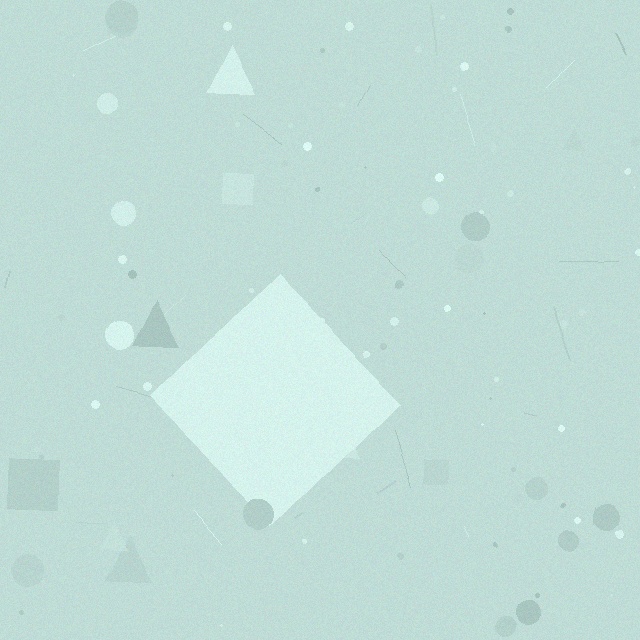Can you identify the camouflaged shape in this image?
The camouflaged shape is a diamond.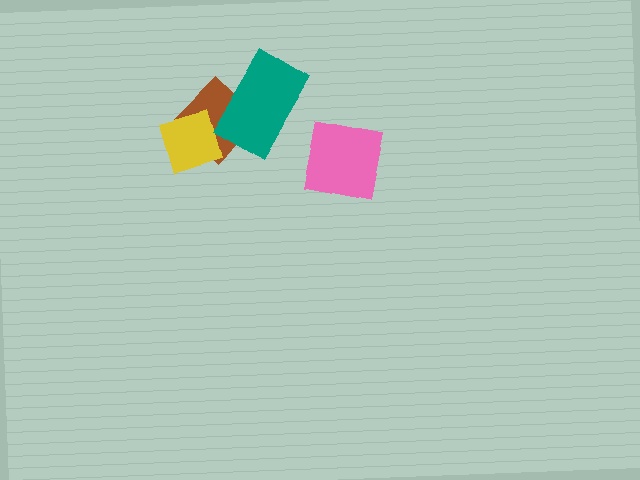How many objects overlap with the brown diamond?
2 objects overlap with the brown diamond.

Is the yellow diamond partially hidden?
No, no other shape covers it.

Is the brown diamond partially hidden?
Yes, it is partially covered by another shape.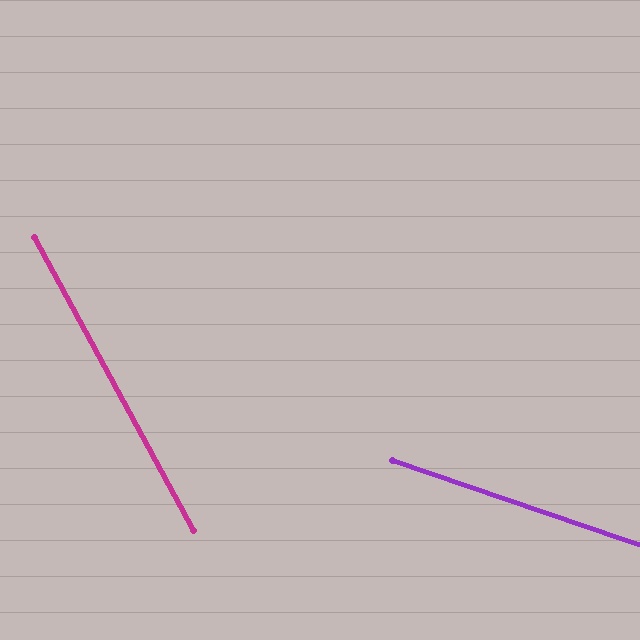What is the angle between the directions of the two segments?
Approximately 43 degrees.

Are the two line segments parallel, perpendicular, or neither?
Neither parallel nor perpendicular — they differ by about 43°.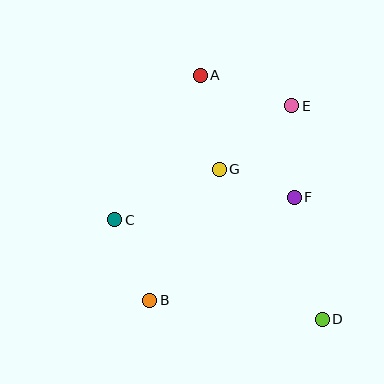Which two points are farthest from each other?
Points A and D are farthest from each other.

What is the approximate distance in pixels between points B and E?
The distance between B and E is approximately 241 pixels.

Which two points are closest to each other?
Points F and G are closest to each other.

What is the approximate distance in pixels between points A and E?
The distance between A and E is approximately 97 pixels.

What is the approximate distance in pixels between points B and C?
The distance between B and C is approximately 88 pixels.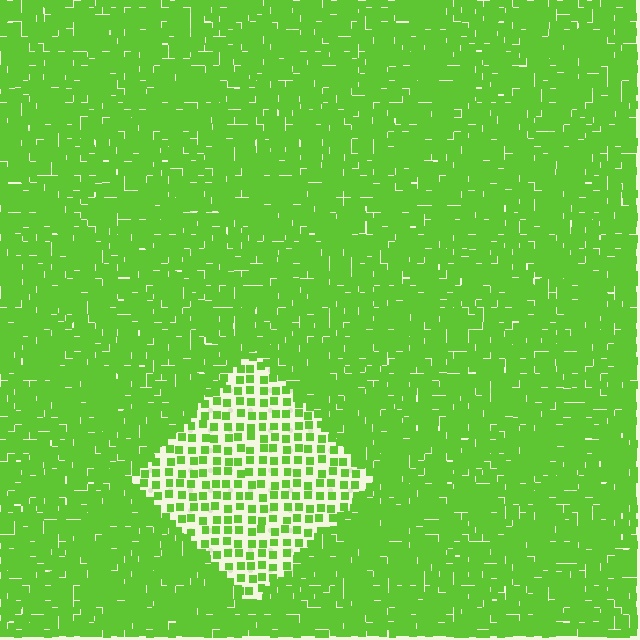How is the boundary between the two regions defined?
The boundary is defined by a change in element density (approximately 2.5x ratio). All elements are the same color, size, and shape.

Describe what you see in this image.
The image contains small lime elements arranged at two different densities. A diamond-shaped region is visible where the elements are less densely packed than the surrounding area.